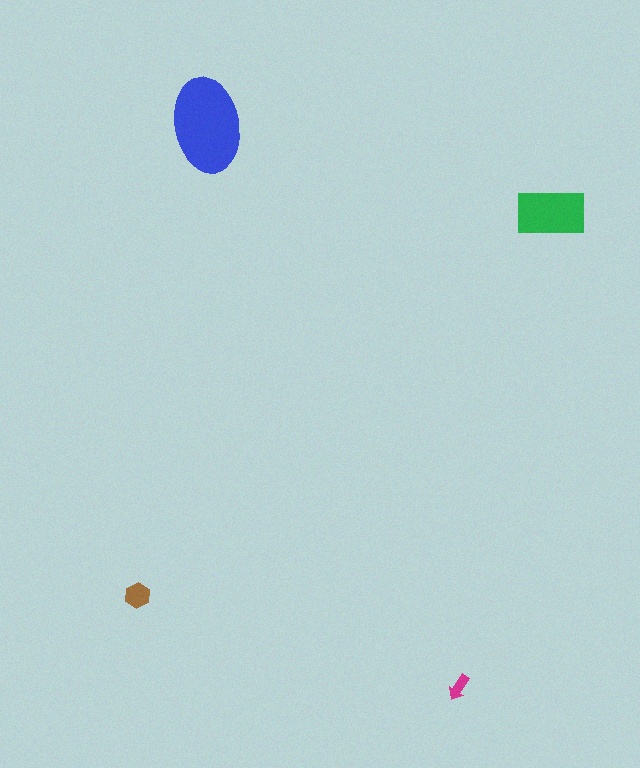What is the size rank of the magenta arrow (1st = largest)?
4th.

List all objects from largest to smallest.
The blue ellipse, the green rectangle, the brown hexagon, the magenta arrow.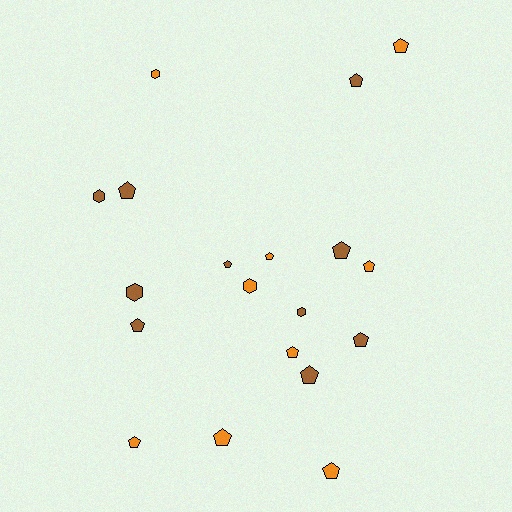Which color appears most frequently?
Brown, with 10 objects.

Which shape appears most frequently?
Pentagon, with 14 objects.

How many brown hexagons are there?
There are 3 brown hexagons.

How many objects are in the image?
There are 19 objects.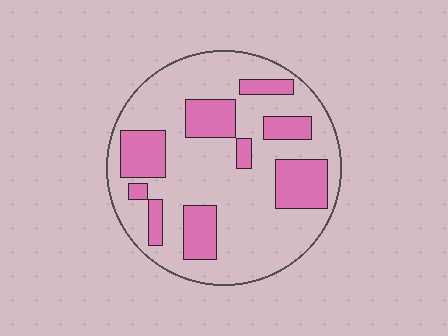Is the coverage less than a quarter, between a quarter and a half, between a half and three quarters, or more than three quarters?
Between a quarter and a half.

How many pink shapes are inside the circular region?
9.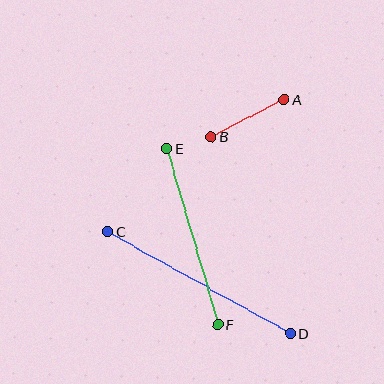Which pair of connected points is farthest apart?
Points C and D are farthest apart.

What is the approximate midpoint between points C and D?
The midpoint is at approximately (199, 282) pixels.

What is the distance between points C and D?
The distance is approximately 210 pixels.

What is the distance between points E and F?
The distance is approximately 183 pixels.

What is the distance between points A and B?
The distance is approximately 82 pixels.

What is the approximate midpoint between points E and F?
The midpoint is at approximately (192, 237) pixels.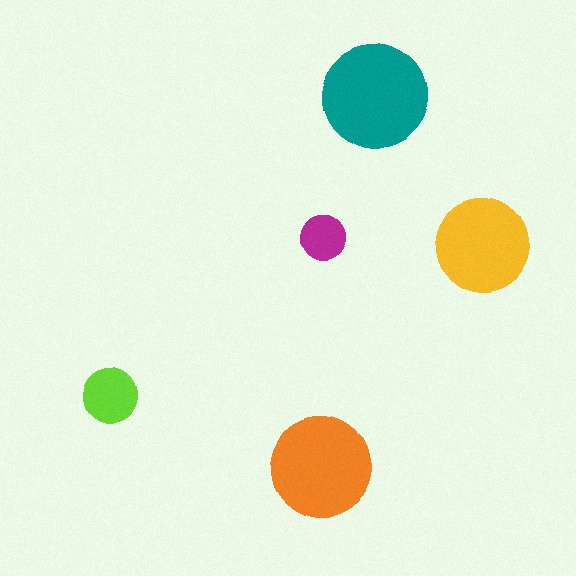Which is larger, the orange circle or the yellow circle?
The orange one.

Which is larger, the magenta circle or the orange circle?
The orange one.